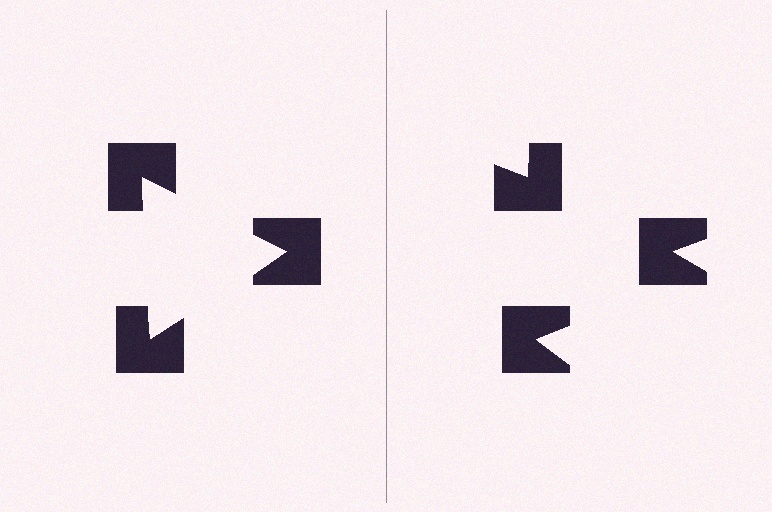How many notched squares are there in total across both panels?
6 — 3 on each side.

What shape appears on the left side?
An illusory triangle.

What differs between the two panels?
The notched squares are positioned identically on both sides; only the wedge orientations differ. On the left they align to a triangle; on the right they are misaligned.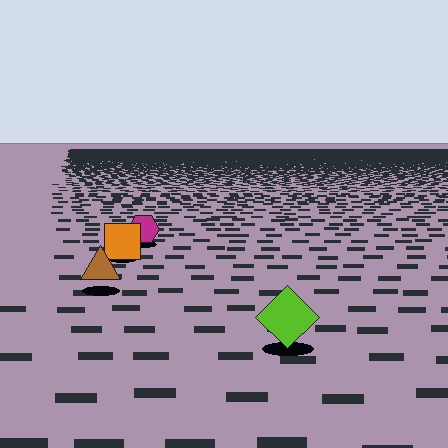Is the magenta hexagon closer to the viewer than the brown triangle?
No. The brown triangle is closer — you can tell from the texture gradient: the ground texture is coarser near it.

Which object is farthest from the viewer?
The magenta hexagon is farthest from the viewer. It appears smaller and the ground texture around it is denser.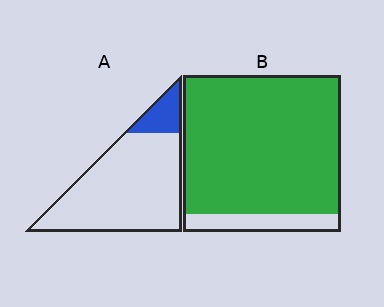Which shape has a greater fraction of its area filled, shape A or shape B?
Shape B.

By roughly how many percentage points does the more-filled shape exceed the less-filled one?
By roughly 75 percentage points (B over A).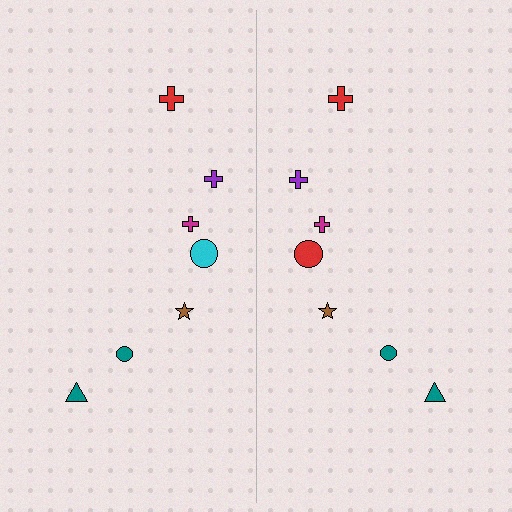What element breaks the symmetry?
The red circle on the right side breaks the symmetry — its mirror counterpart is cyan.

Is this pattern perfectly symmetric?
No, the pattern is not perfectly symmetric. The red circle on the right side breaks the symmetry — its mirror counterpart is cyan.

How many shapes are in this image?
There are 14 shapes in this image.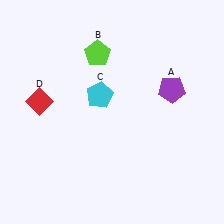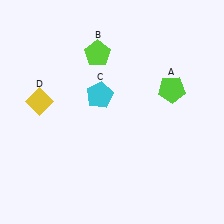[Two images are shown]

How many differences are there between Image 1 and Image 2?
There are 2 differences between the two images.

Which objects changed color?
A changed from purple to lime. D changed from red to yellow.